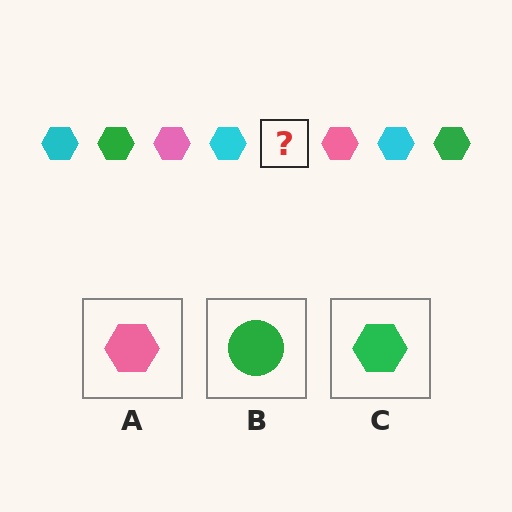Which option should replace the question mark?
Option C.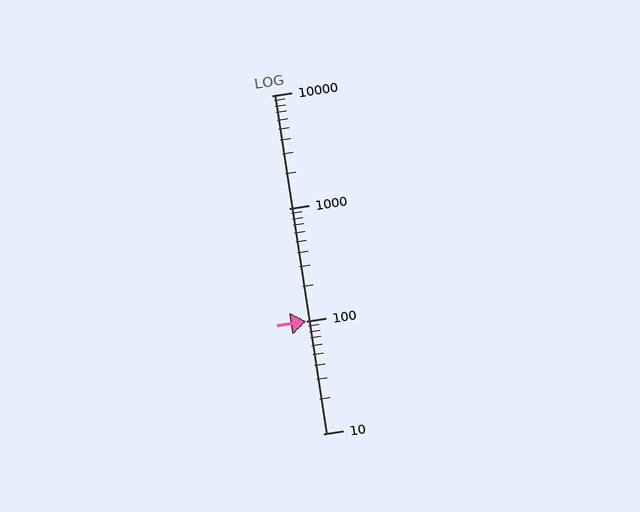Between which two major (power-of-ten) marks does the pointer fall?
The pointer is between 100 and 1000.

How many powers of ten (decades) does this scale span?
The scale spans 3 decades, from 10 to 10000.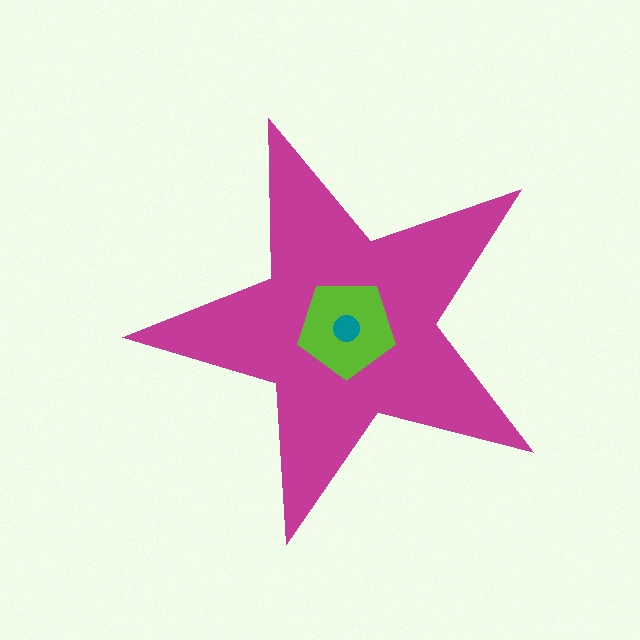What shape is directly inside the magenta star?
The lime pentagon.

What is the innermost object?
The teal circle.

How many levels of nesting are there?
3.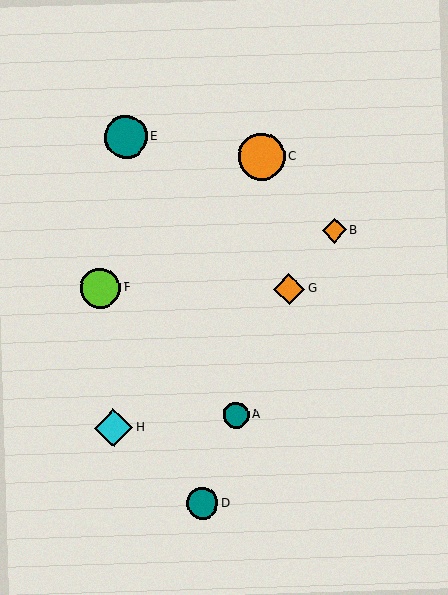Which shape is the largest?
The orange circle (labeled C) is the largest.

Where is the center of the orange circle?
The center of the orange circle is at (261, 157).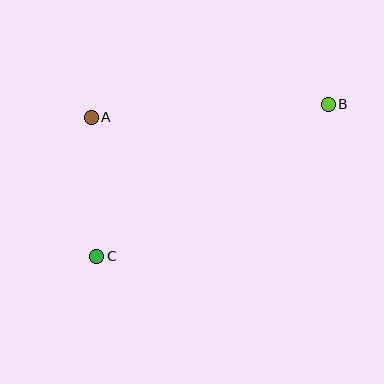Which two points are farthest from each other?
Points B and C are farthest from each other.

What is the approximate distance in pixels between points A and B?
The distance between A and B is approximately 237 pixels.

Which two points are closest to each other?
Points A and C are closest to each other.